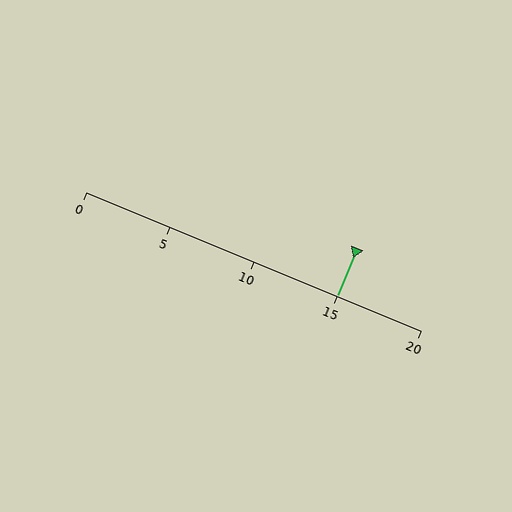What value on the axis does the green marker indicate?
The marker indicates approximately 15.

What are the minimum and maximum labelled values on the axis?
The axis runs from 0 to 20.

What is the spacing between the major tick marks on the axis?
The major ticks are spaced 5 apart.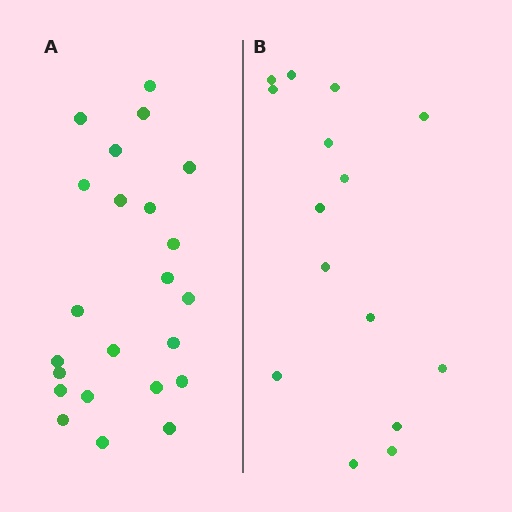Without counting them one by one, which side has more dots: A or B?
Region A (the left region) has more dots.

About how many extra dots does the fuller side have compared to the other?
Region A has roughly 8 or so more dots than region B.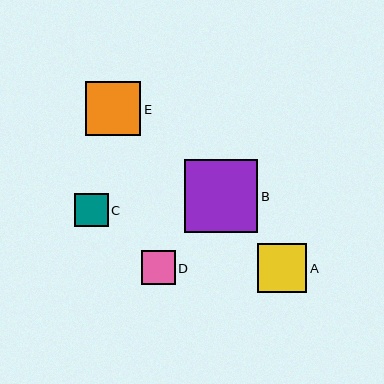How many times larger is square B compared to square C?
Square B is approximately 2.2 times the size of square C.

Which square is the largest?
Square B is the largest with a size of approximately 74 pixels.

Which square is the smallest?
Square C is the smallest with a size of approximately 33 pixels.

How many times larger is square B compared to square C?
Square B is approximately 2.2 times the size of square C.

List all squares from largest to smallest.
From largest to smallest: B, E, A, D, C.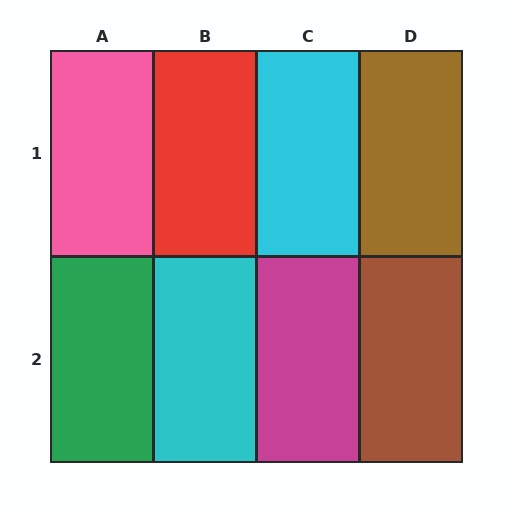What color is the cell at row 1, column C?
Cyan.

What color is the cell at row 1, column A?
Pink.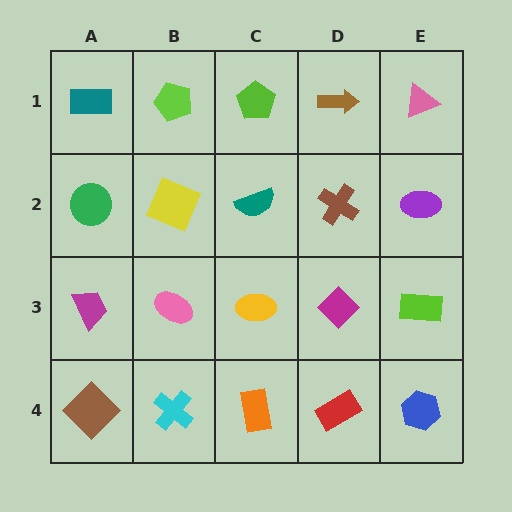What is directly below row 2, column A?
A magenta trapezoid.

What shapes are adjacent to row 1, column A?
A green circle (row 2, column A), a lime pentagon (row 1, column B).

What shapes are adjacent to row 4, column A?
A magenta trapezoid (row 3, column A), a cyan cross (row 4, column B).